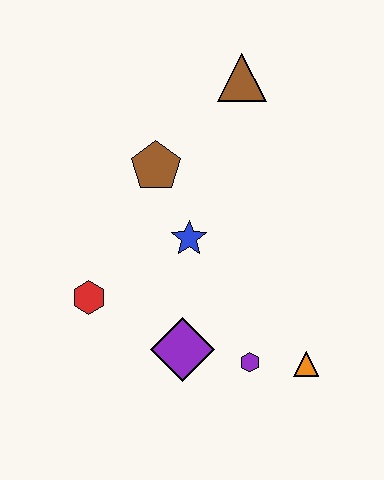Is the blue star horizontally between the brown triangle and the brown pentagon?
Yes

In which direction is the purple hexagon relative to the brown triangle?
The purple hexagon is below the brown triangle.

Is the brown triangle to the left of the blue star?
No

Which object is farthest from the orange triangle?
The brown triangle is farthest from the orange triangle.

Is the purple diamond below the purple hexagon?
No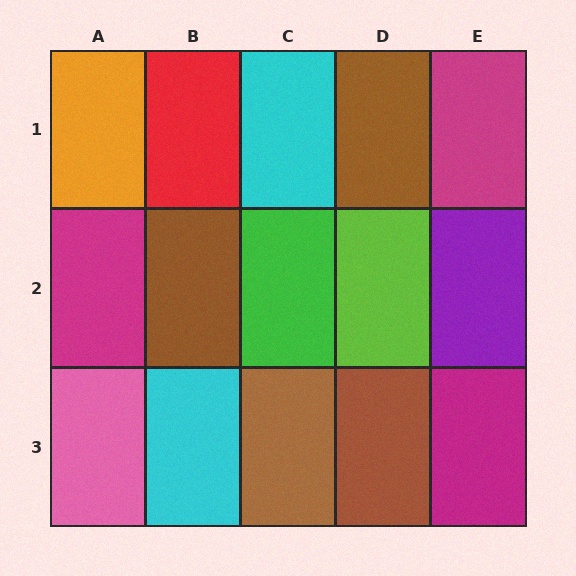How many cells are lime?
1 cell is lime.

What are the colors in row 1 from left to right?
Orange, red, cyan, brown, magenta.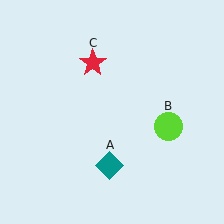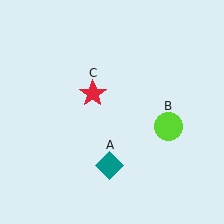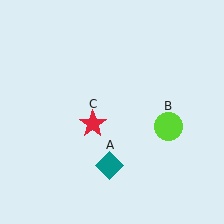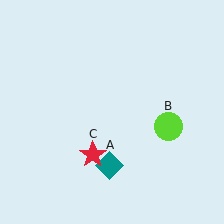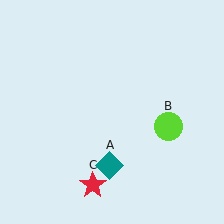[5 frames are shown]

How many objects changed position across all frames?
1 object changed position: red star (object C).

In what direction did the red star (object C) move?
The red star (object C) moved down.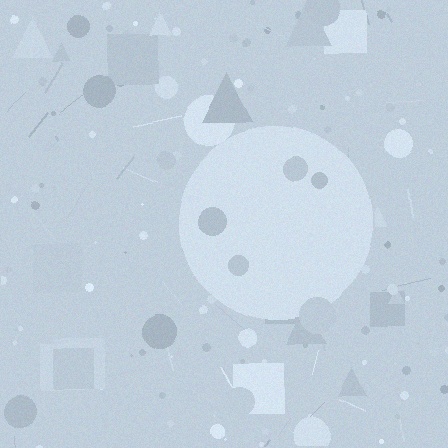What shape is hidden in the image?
A circle is hidden in the image.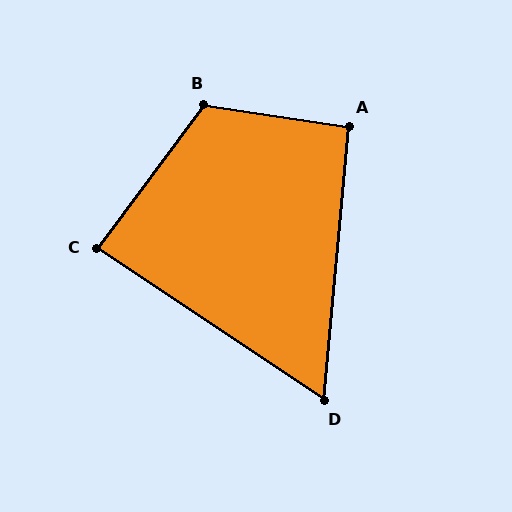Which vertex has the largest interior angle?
B, at approximately 118 degrees.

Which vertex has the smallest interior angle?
D, at approximately 62 degrees.